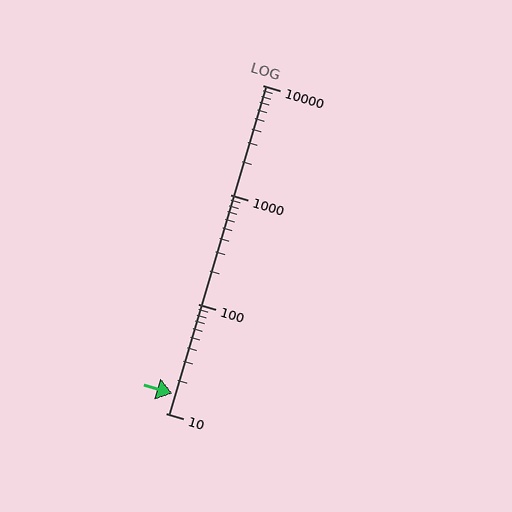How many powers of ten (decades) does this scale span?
The scale spans 3 decades, from 10 to 10000.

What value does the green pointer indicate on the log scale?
The pointer indicates approximately 15.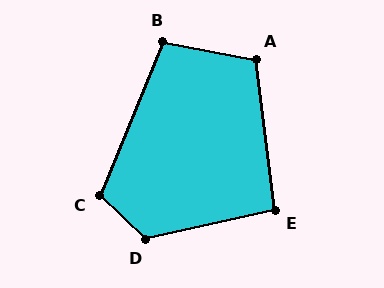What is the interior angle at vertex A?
Approximately 108 degrees (obtuse).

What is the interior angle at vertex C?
Approximately 111 degrees (obtuse).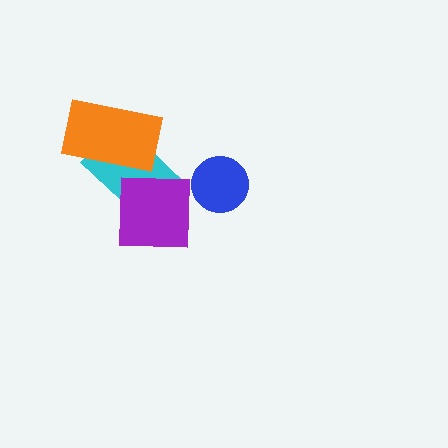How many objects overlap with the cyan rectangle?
2 objects overlap with the cyan rectangle.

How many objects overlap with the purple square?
1 object overlaps with the purple square.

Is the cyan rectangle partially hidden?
Yes, it is partially covered by another shape.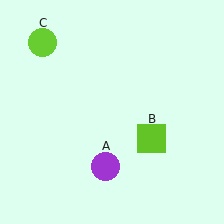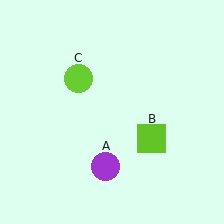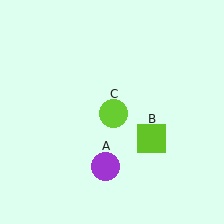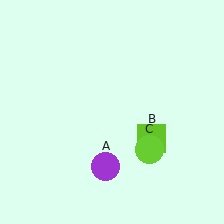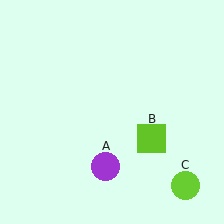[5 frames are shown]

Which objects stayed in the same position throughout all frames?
Purple circle (object A) and lime square (object B) remained stationary.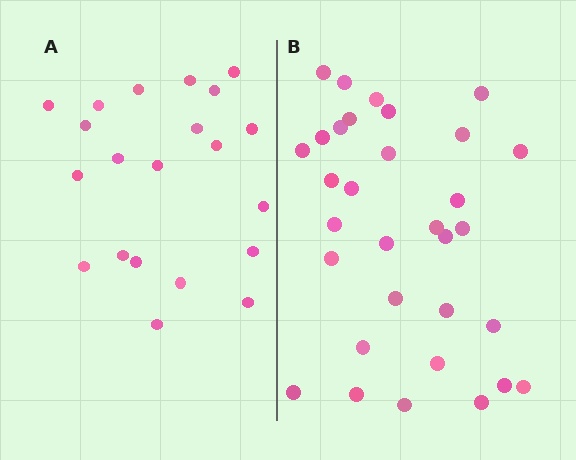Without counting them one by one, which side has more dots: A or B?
Region B (the right region) has more dots.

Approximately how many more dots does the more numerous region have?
Region B has roughly 12 or so more dots than region A.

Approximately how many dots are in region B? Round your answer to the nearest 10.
About 30 dots. (The exact count is 32, which rounds to 30.)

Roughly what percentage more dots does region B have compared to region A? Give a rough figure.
About 50% more.